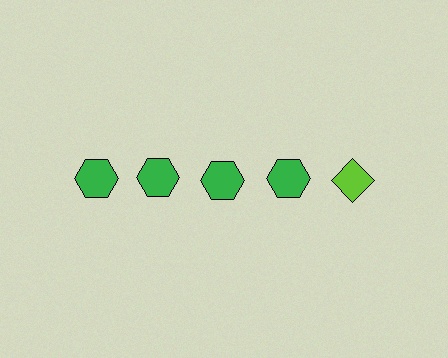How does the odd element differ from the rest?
It differs in both color (lime instead of green) and shape (diamond instead of hexagon).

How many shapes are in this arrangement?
There are 5 shapes arranged in a grid pattern.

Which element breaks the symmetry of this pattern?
The lime diamond in the top row, rightmost column breaks the symmetry. All other shapes are green hexagons.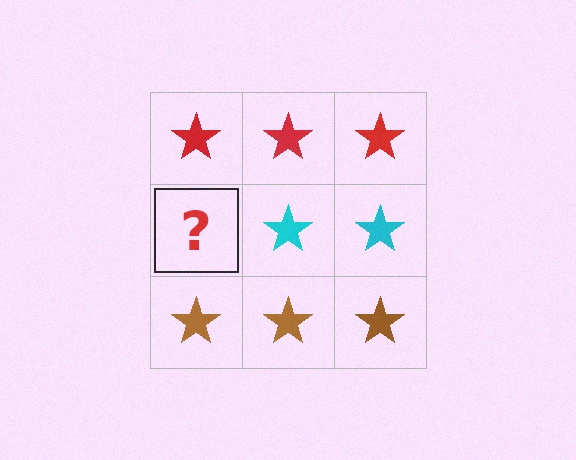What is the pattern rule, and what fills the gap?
The rule is that each row has a consistent color. The gap should be filled with a cyan star.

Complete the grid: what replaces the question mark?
The question mark should be replaced with a cyan star.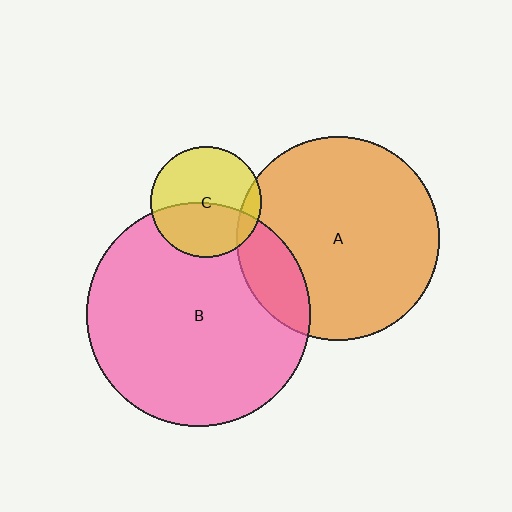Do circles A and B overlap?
Yes.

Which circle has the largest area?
Circle B (pink).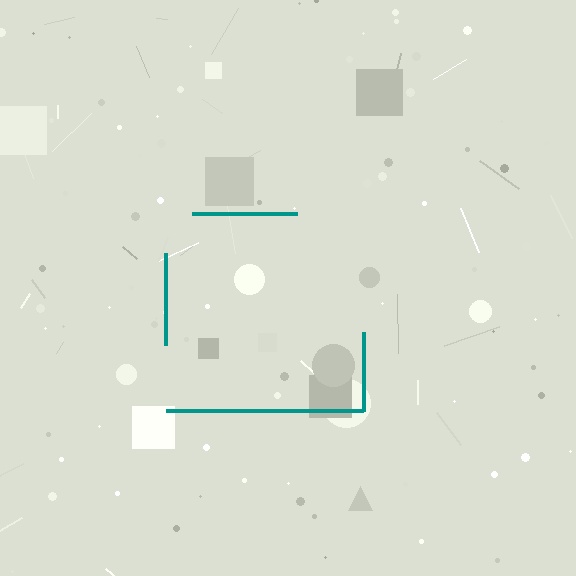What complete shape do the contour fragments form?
The contour fragments form a square.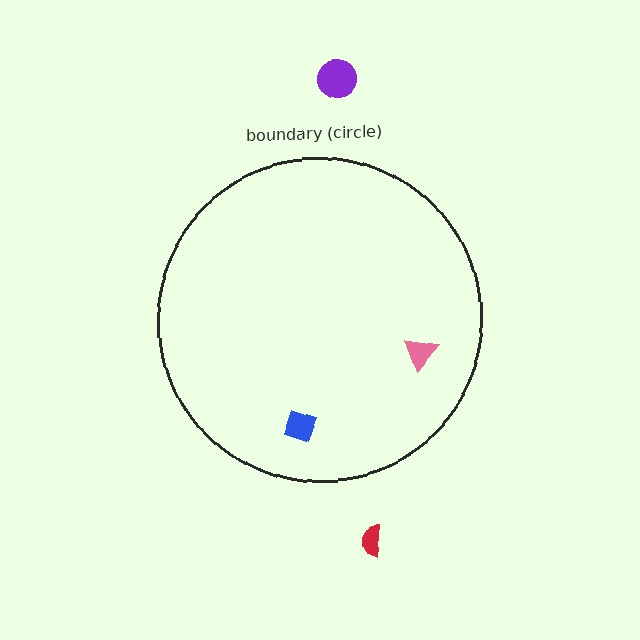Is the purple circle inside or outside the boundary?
Outside.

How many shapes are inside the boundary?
2 inside, 2 outside.